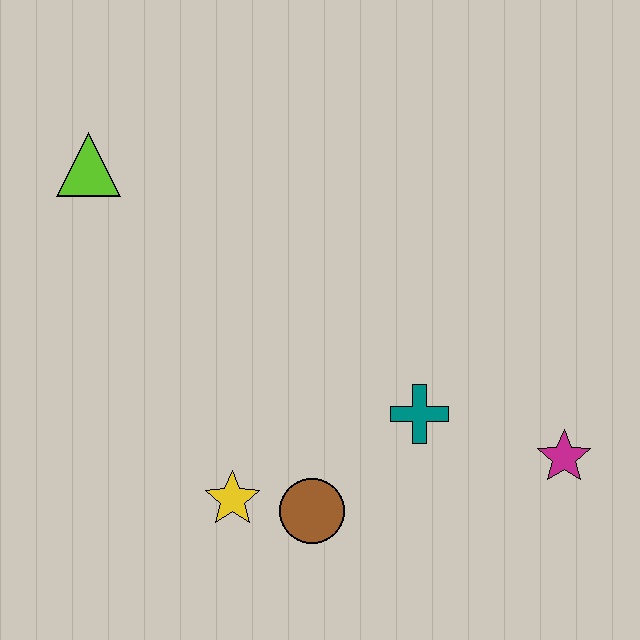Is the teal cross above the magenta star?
Yes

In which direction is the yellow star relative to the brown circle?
The yellow star is to the left of the brown circle.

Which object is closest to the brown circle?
The yellow star is closest to the brown circle.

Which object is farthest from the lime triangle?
The magenta star is farthest from the lime triangle.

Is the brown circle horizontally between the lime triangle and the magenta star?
Yes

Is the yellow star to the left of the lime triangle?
No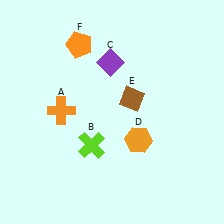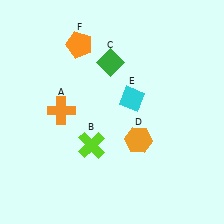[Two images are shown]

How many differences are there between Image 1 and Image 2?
There are 2 differences between the two images.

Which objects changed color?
C changed from purple to green. E changed from brown to cyan.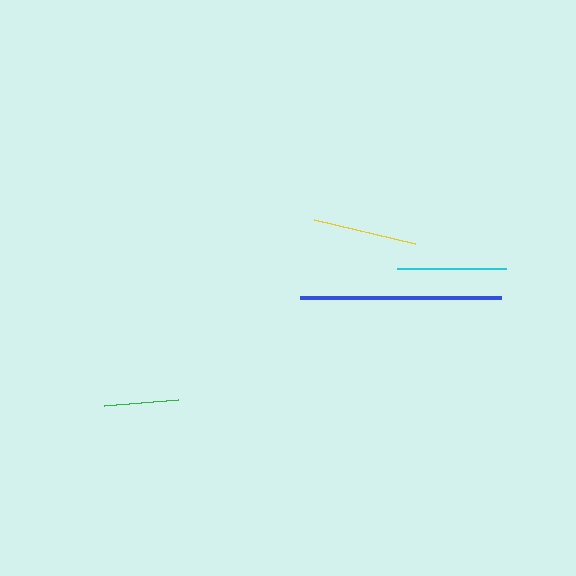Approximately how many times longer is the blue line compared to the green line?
The blue line is approximately 2.7 times the length of the green line.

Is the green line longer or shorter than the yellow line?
The yellow line is longer than the green line.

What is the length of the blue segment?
The blue segment is approximately 201 pixels long.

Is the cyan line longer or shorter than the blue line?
The blue line is longer than the cyan line.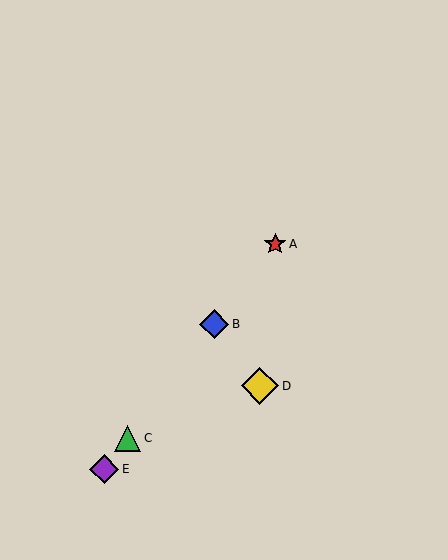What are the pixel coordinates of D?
Object D is at (260, 386).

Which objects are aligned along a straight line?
Objects A, B, C, E are aligned along a straight line.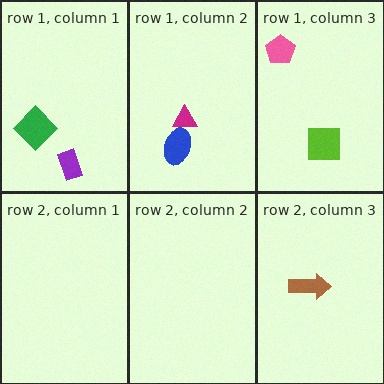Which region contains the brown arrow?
The row 2, column 3 region.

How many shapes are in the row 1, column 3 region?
2.